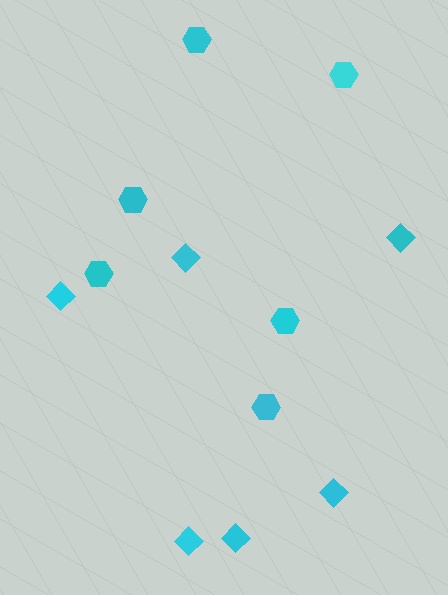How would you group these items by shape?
There are 2 groups: one group of diamonds (6) and one group of hexagons (6).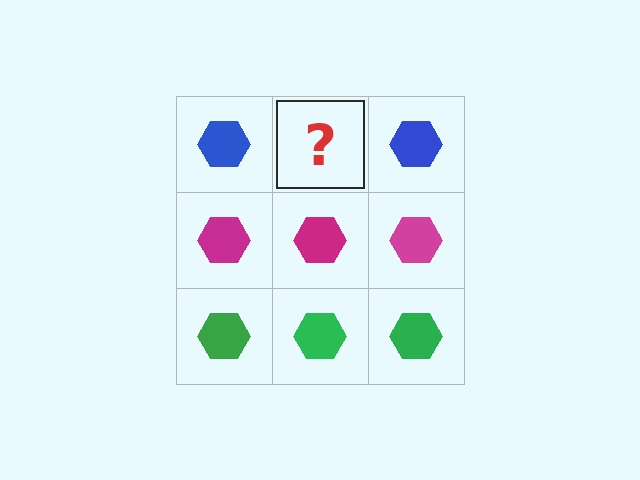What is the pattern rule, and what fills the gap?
The rule is that each row has a consistent color. The gap should be filled with a blue hexagon.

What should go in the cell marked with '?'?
The missing cell should contain a blue hexagon.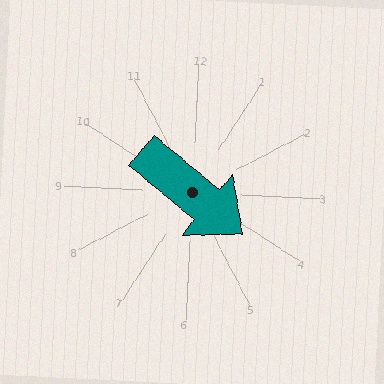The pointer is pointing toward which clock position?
Roughly 4 o'clock.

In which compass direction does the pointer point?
Southeast.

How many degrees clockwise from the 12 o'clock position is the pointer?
Approximately 127 degrees.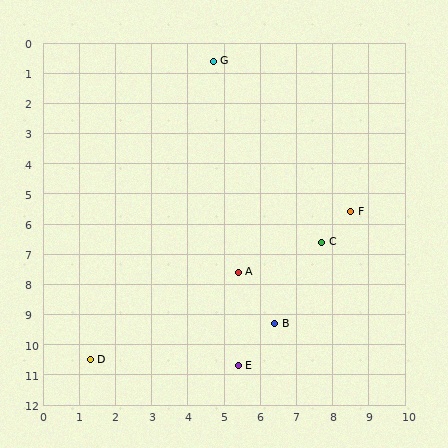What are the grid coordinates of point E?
Point E is at approximately (5.4, 10.7).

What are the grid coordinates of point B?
Point B is at approximately (6.4, 9.3).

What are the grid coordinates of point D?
Point D is at approximately (1.3, 10.5).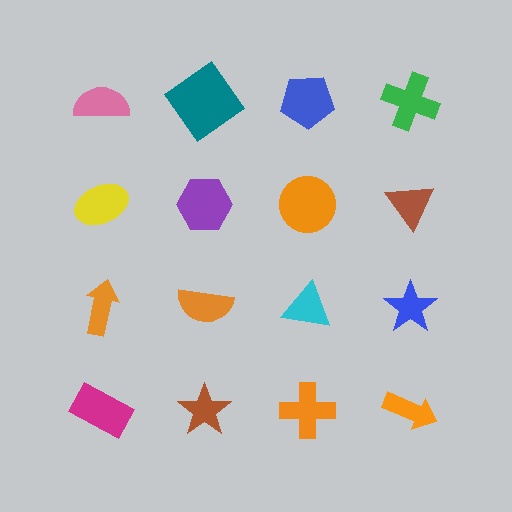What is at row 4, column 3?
An orange cross.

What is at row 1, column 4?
A green cross.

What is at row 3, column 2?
An orange semicircle.